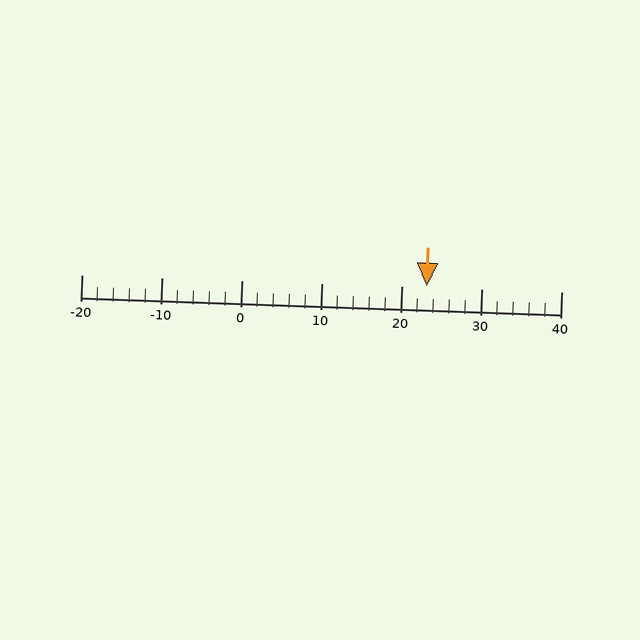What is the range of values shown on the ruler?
The ruler shows values from -20 to 40.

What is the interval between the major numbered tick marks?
The major tick marks are spaced 10 units apart.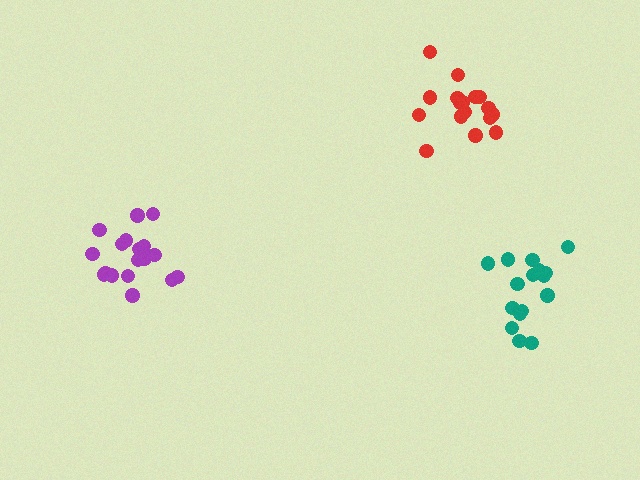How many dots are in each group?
Group 1: 17 dots, Group 2: 17 dots, Group 3: 18 dots (52 total).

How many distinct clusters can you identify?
There are 3 distinct clusters.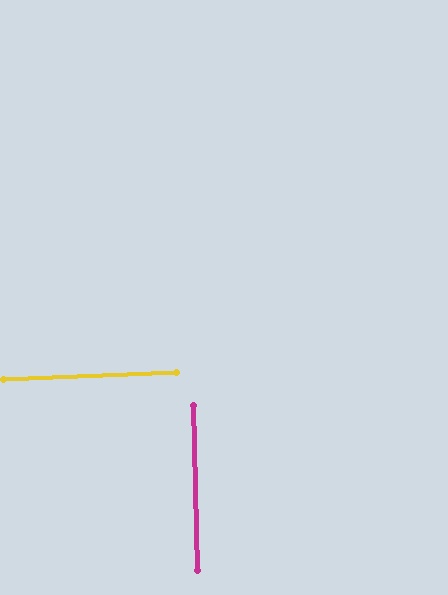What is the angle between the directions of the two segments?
Approximately 89 degrees.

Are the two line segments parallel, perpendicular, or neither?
Perpendicular — they meet at approximately 89°.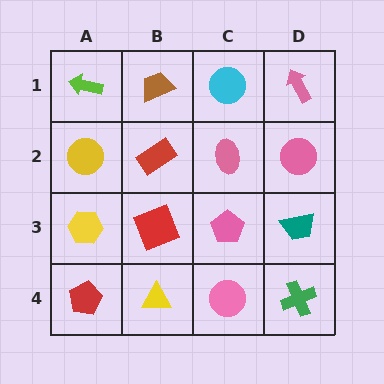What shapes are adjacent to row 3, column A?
A yellow circle (row 2, column A), a red pentagon (row 4, column A), a red square (row 3, column B).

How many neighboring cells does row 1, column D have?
2.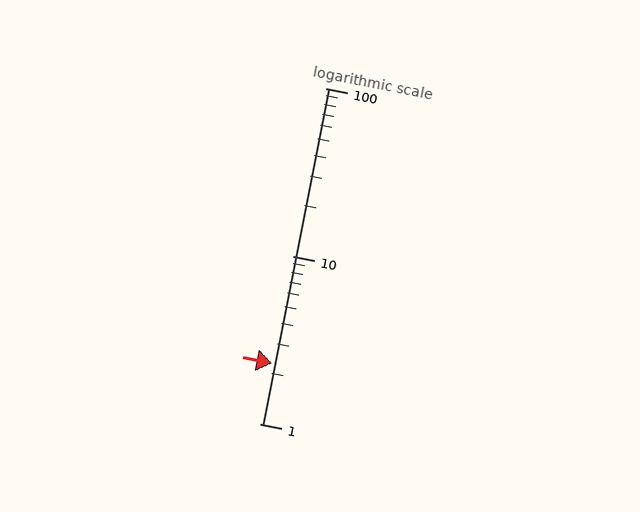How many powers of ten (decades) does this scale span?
The scale spans 2 decades, from 1 to 100.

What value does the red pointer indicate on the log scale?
The pointer indicates approximately 2.3.